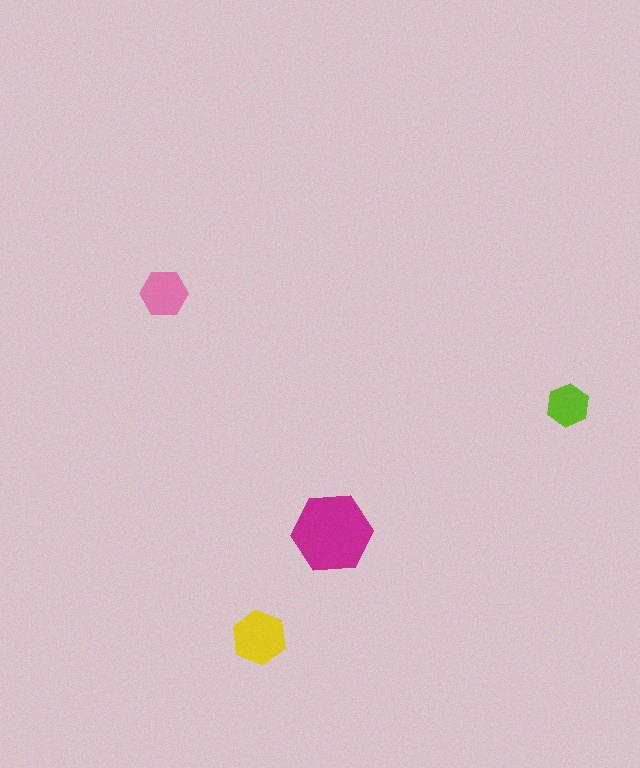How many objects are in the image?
There are 4 objects in the image.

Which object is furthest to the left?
The pink hexagon is leftmost.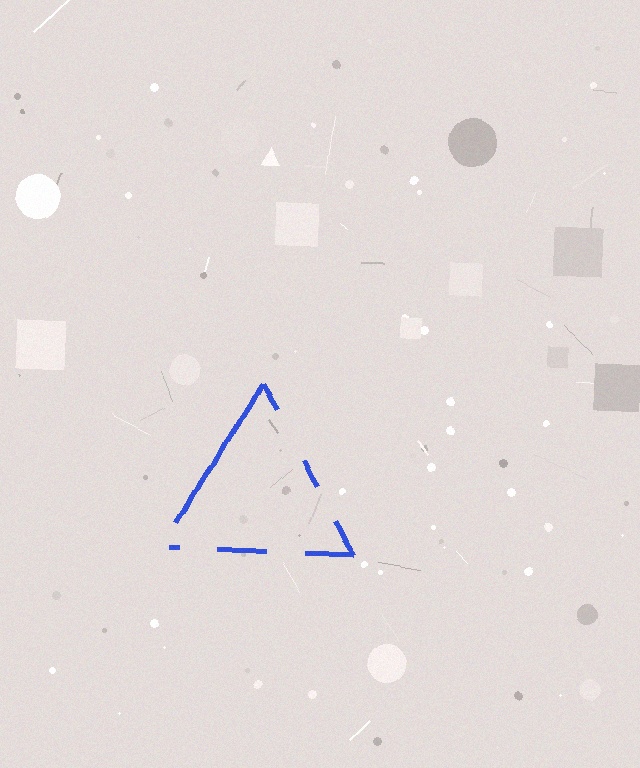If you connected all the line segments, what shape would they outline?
They would outline a triangle.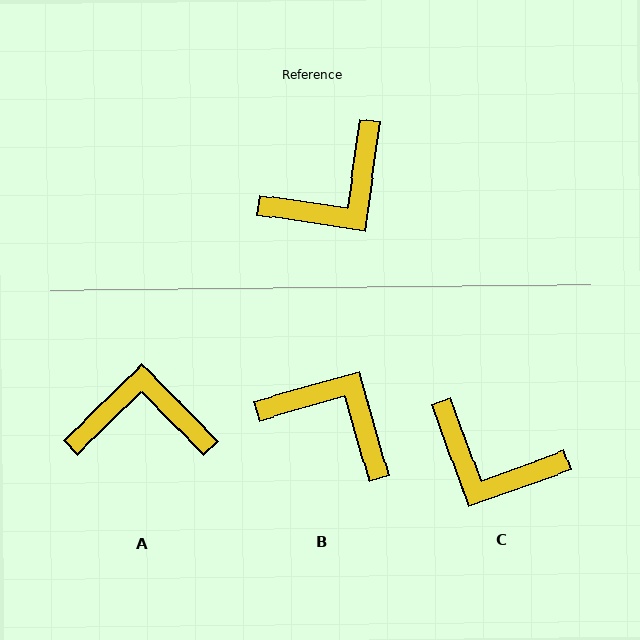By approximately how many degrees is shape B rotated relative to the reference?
Approximately 114 degrees counter-clockwise.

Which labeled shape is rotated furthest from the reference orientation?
A, about 143 degrees away.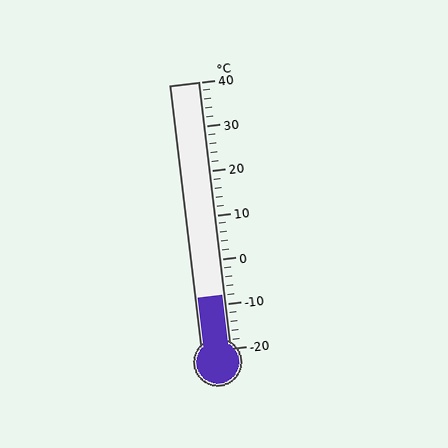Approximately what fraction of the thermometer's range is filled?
The thermometer is filled to approximately 20% of its range.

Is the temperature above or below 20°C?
The temperature is below 20°C.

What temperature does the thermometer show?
The thermometer shows approximately -8°C.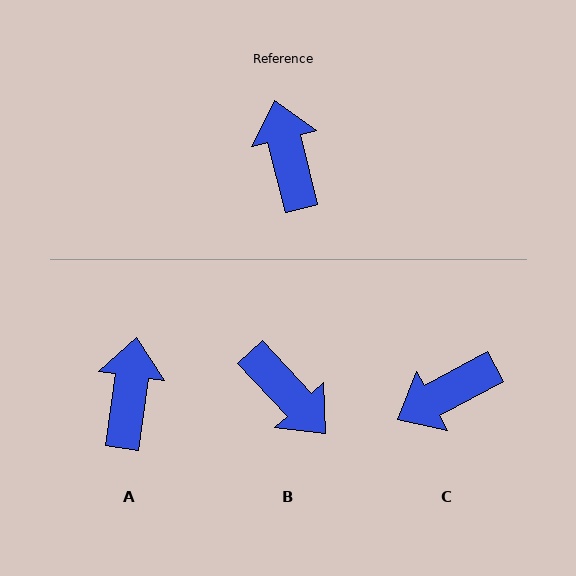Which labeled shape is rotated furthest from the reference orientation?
B, about 151 degrees away.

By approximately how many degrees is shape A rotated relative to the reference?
Approximately 21 degrees clockwise.